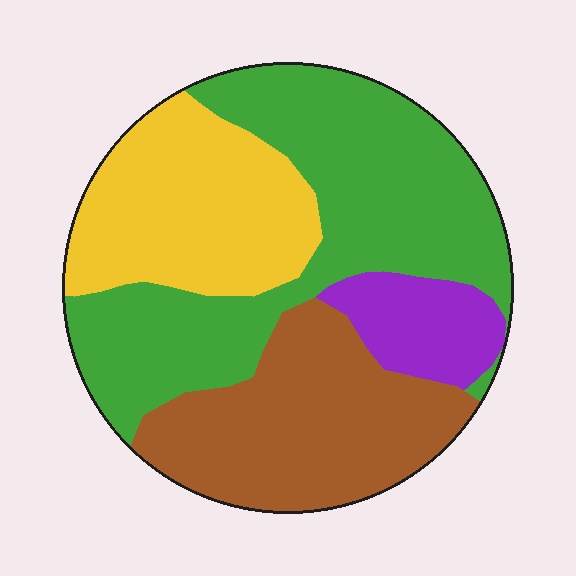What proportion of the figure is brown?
Brown covers roughly 25% of the figure.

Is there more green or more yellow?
Green.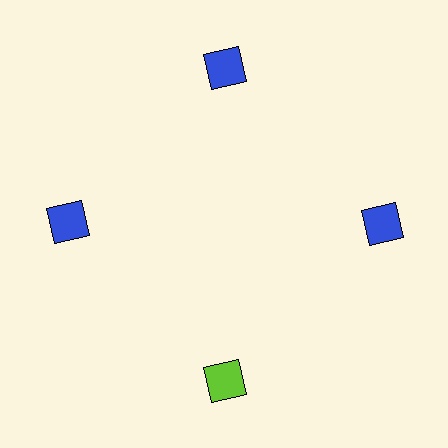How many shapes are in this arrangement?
There are 4 shapes arranged in a ring pattern.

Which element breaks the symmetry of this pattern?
The lime square at roughly the 6 o'clock position breaks the symmetry. All other shapes are blue squares.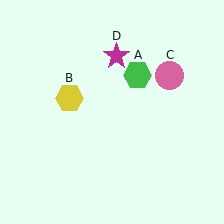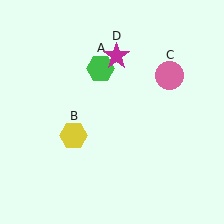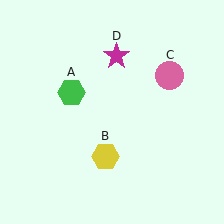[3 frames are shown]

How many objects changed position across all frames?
2 objects changed position: green hexagon (object A), yellow hexagon (object B).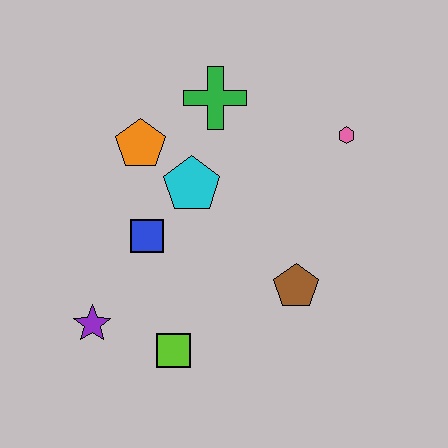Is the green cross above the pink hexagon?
Yes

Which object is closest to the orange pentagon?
The cyan pentagon is closest to the orange pentagon.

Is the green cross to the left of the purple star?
No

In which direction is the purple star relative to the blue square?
The purple star is below the blue square.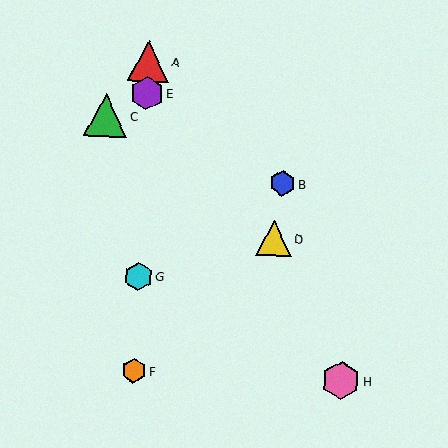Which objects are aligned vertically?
Objects A, E, F, G are aligned vertically.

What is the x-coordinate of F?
Object F is at x≈134.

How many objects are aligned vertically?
4 objects (A, E, F, G) are aligned vertically.